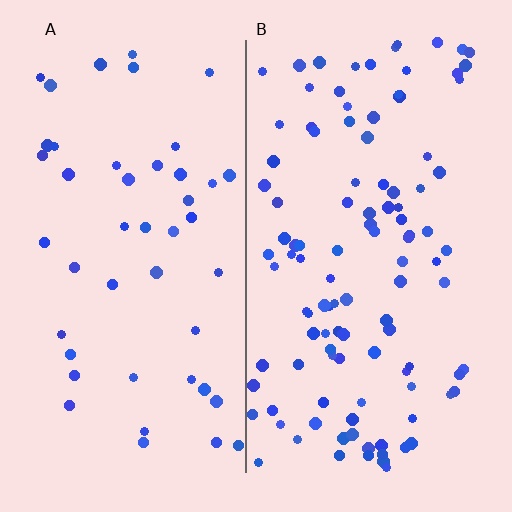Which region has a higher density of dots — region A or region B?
B (the right).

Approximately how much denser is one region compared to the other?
Approximately 2.4× — region B over region A.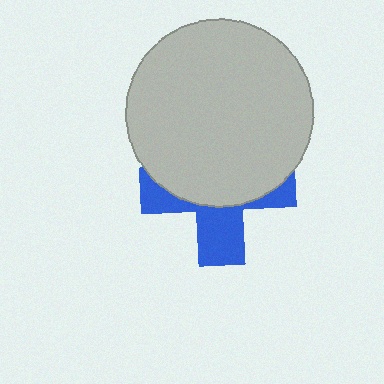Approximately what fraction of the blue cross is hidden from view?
Roughly 60% of the blue cross is hidden behind the light gray circle.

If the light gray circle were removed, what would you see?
You would see the complete blue cross.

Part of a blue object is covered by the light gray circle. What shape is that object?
It is a cross.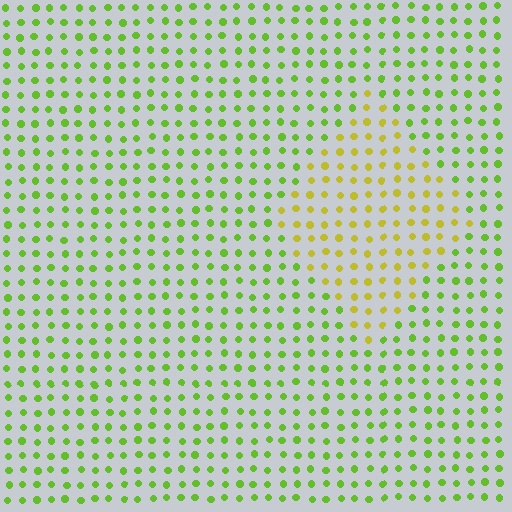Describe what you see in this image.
The image is filled with small lime elements in a uniform arrangement. A diamond-shaped region is visible where the elements are tinted to a slightly different hue, forming a subtle color boundary.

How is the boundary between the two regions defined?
The boundary is defined purely by a slight shift in hue (about 38 degrees). Spacing, size, and orientation are identical on both sides.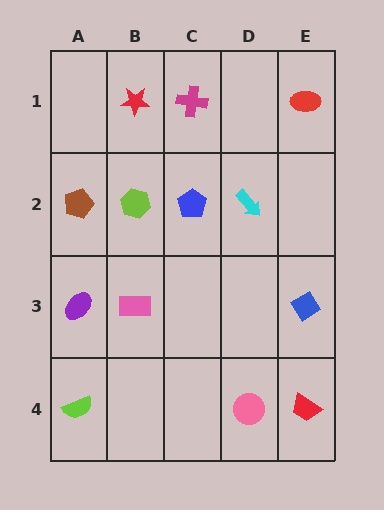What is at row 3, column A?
A purple ellipse.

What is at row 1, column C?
A magenta cross.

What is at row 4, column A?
A lime semicircle.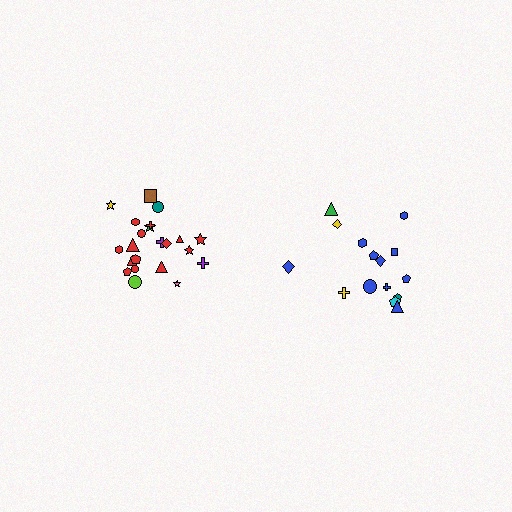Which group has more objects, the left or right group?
The left group.